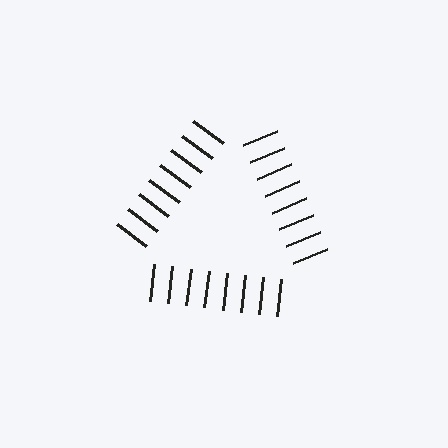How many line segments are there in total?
24 — 8 along each of the 3 edges.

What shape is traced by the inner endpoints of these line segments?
An illusory triangle — the line segments terminate on its edges but no continuous stroke is drawn.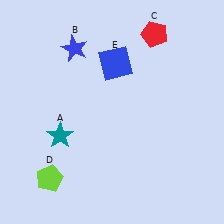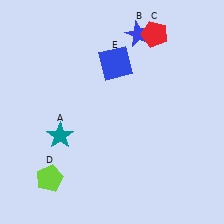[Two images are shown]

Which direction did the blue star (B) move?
The blue star (B) moved right.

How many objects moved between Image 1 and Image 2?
1 object moved between the two images.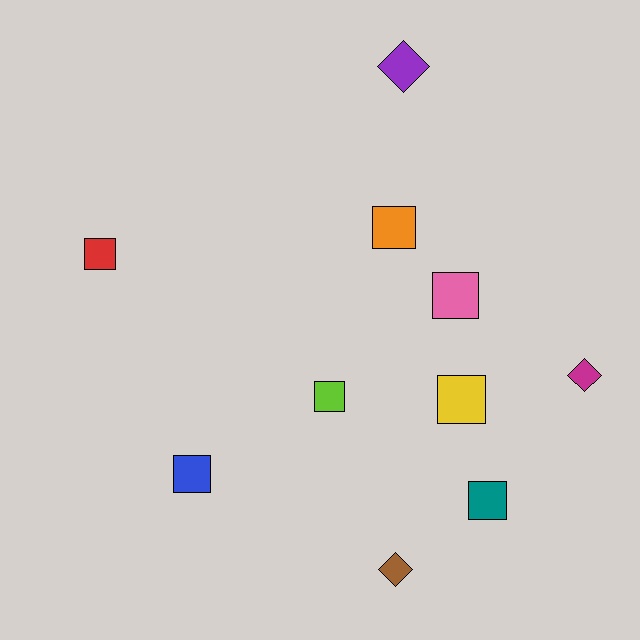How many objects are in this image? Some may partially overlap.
There are 10 objects.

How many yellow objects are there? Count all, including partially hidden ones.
There is 1 yellow object.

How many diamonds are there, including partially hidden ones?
There are 3 diamonds.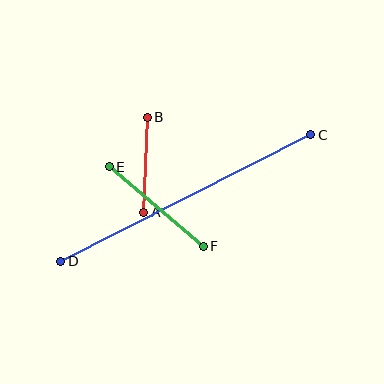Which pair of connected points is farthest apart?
Points C and D are farthest apart.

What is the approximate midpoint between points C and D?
The midpoint is at approximately (186, 198) pixels.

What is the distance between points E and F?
The distance is approximately 123 pixels.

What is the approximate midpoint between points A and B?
The midpoint is at approximately (145, 165) pixels.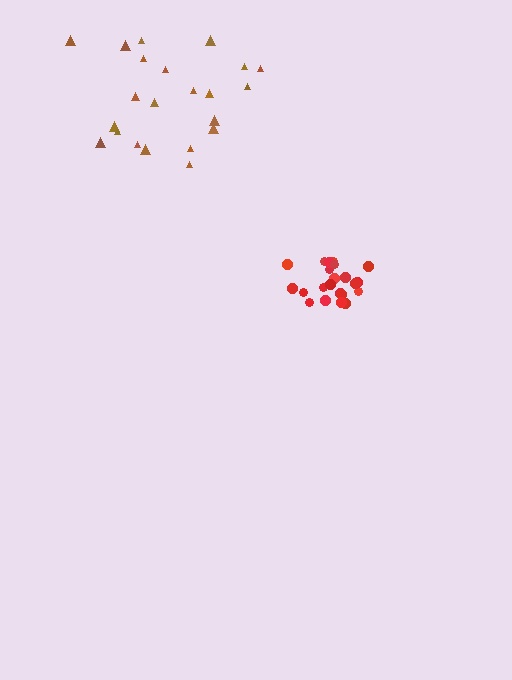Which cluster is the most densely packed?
Red.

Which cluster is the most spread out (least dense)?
Brown.